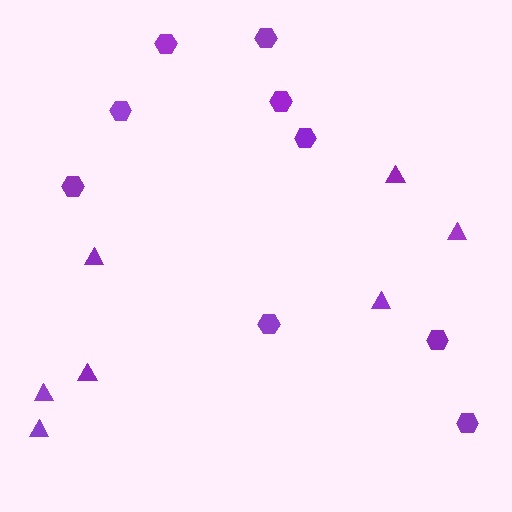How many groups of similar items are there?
There are 2 groups: one group of hexagons (9) and one group of triangles (7).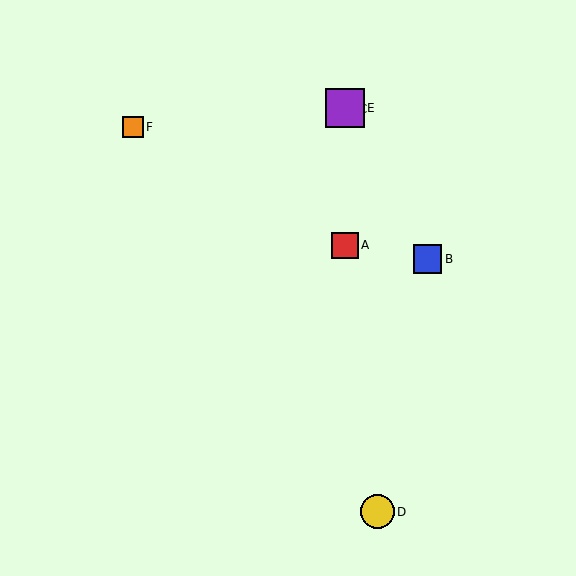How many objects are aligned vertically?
3 objects (A, C, E) are aligned vertically.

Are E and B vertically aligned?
No, E is at x≈345 and B is at x≈428.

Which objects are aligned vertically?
Objects A, C, E are aligned vertically.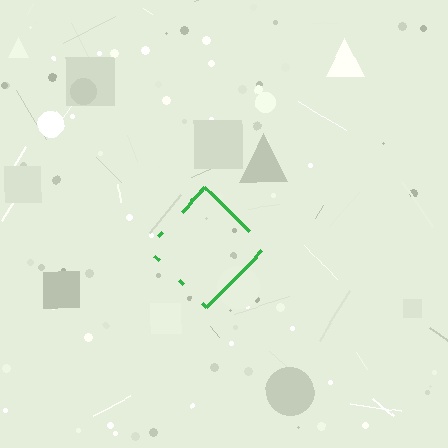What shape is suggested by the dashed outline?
The dashed outline suggests a diamond.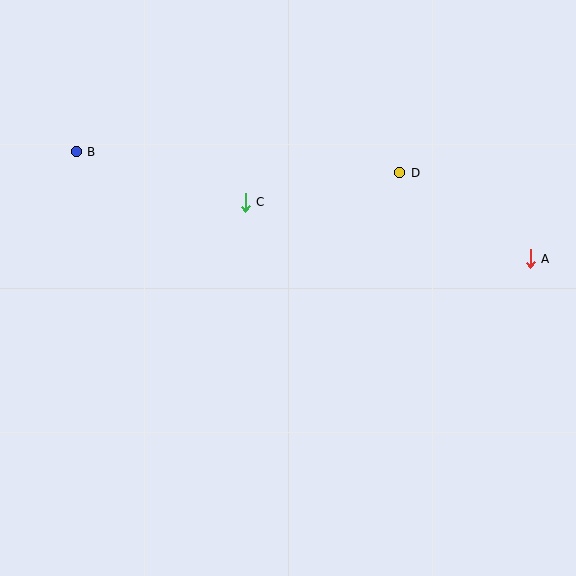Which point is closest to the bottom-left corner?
Point B is closest to the bottom-left corner.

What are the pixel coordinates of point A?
Point A is at (530, 259).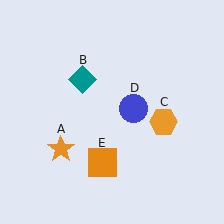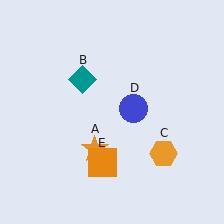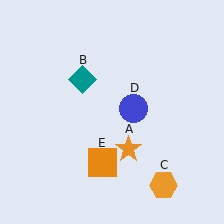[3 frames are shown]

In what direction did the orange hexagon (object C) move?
The orange hexagon (object C) moved down.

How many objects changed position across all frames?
2 objects changed position: orange star (object A), orange hexagon (object C).